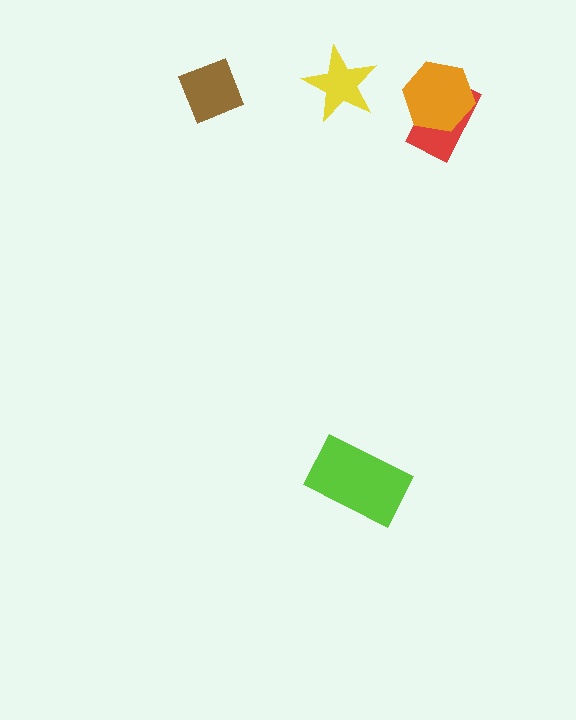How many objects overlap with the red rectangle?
1 object overlaps with the red rectangle.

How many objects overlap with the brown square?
0 objects overlap with the brown square.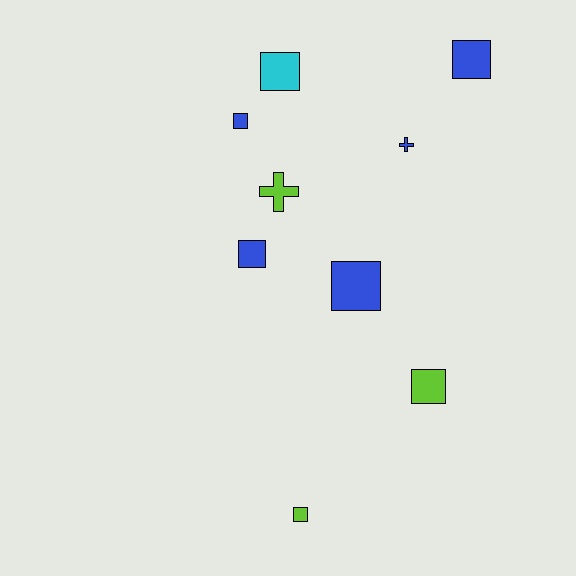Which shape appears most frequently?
Square, with 7 objects.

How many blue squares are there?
There are 4 blue squares.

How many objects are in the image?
There are 9 objects.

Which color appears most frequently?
Blue, with 5 objects.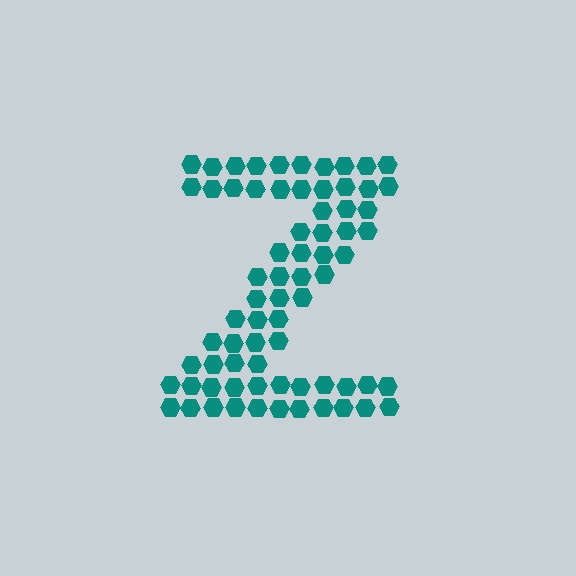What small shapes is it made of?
It is made of small hexagons.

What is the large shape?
The large shape is the letter Z.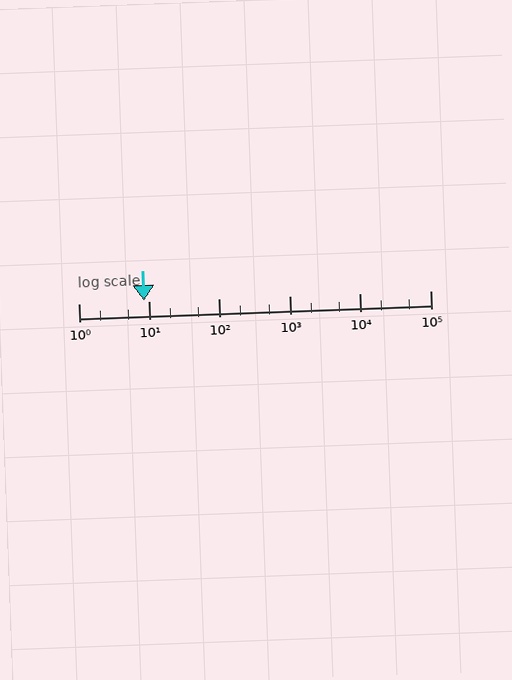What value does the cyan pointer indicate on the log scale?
The pointer indicates approximately 8.4.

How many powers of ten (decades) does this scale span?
The scale spans 5 decades, from 1 to 100000.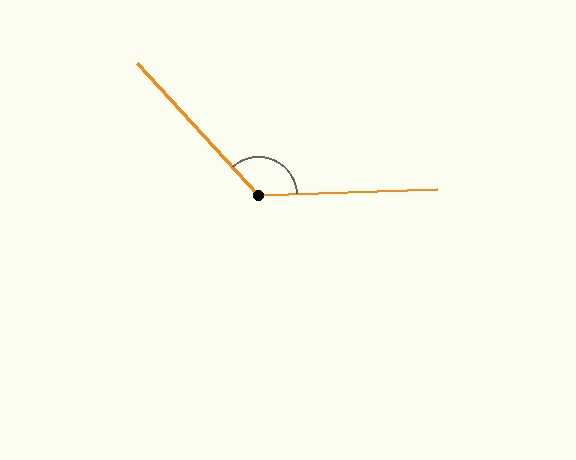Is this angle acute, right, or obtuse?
It is obtuse.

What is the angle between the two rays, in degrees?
Approximately 130 degrees.